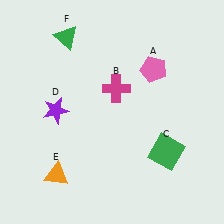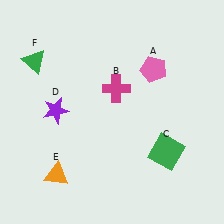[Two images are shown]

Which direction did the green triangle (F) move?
The green triangle (F) moved left.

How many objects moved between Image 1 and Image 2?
1 object moved between the two images.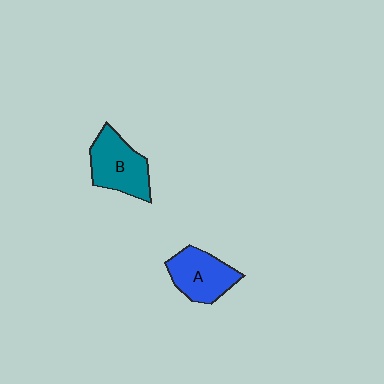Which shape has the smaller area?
Shape A (blue).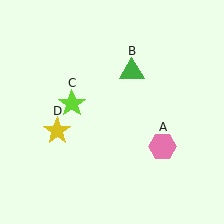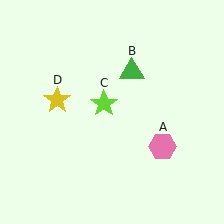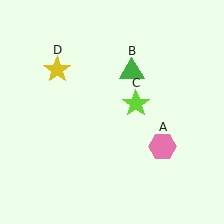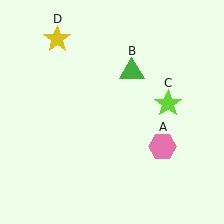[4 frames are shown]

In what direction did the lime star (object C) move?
The lime star (object C) moved right.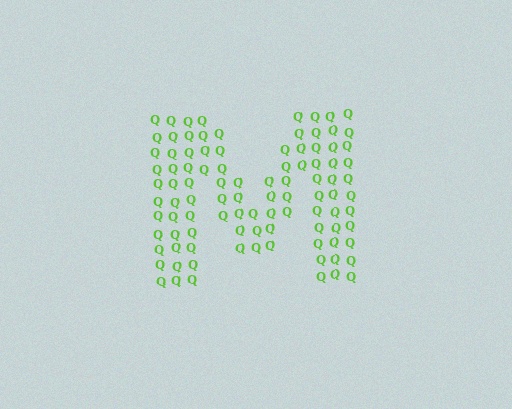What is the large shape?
The large shape is the letter M.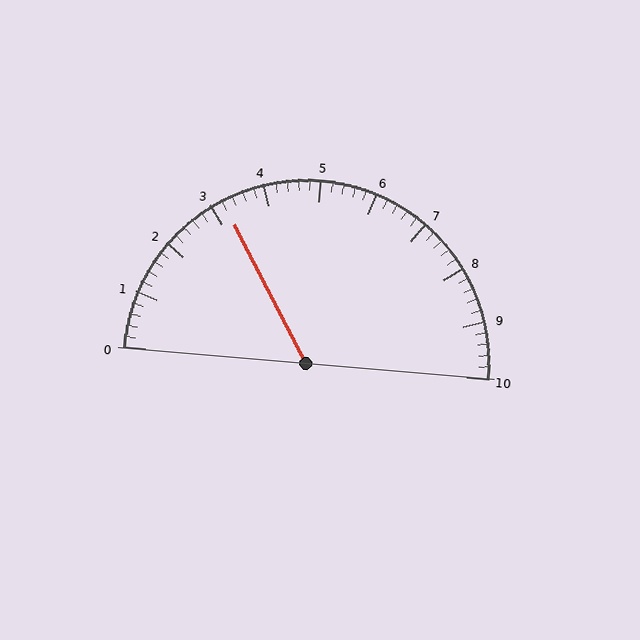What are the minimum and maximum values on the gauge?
The gauge ranges from 0 to 10.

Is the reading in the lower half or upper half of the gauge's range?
The reading is in the lower half of the range (0 to 10).